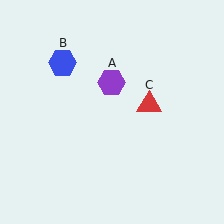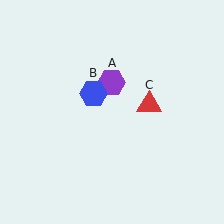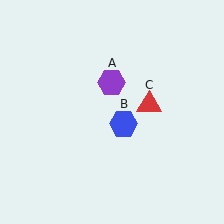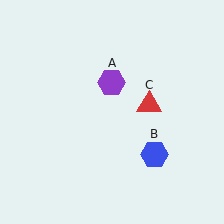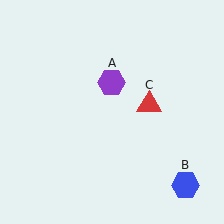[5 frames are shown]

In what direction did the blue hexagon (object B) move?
The blue hexagon (object B) moved down and to the right.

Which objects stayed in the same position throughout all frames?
Purple hexagon (object A) and red triangle (object C) remained stationary.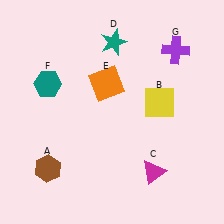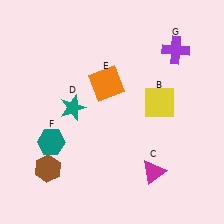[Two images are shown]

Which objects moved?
The objects that moved are: the teal star (D), the teal hexagon (F).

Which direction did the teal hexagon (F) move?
The teal hexagon (F) moved down.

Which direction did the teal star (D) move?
The teal star (D) moved down.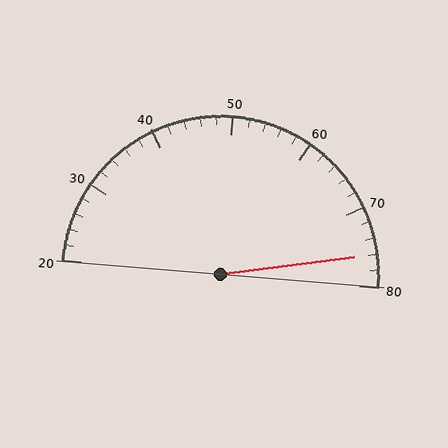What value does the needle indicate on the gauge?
The needle indicates approximately 76.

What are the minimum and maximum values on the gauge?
The gauge ranges from 20 to 80.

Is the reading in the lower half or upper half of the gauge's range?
The reading is in the upper half of the range (20 to 80).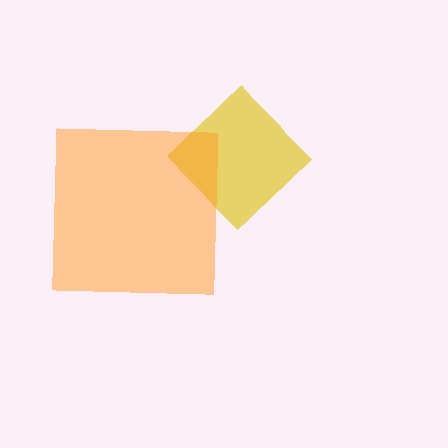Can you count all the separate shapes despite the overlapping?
Yes, there are 2 separate shapes.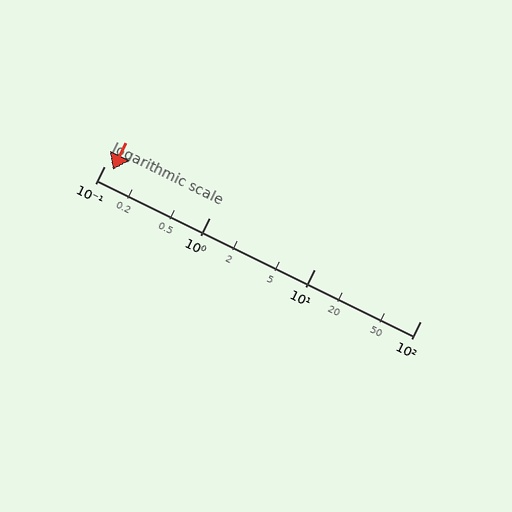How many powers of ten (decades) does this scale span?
The scale spans 3 decades, from 0.1 to 100.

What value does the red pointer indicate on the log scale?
The pointer indicates approximately 0.12.